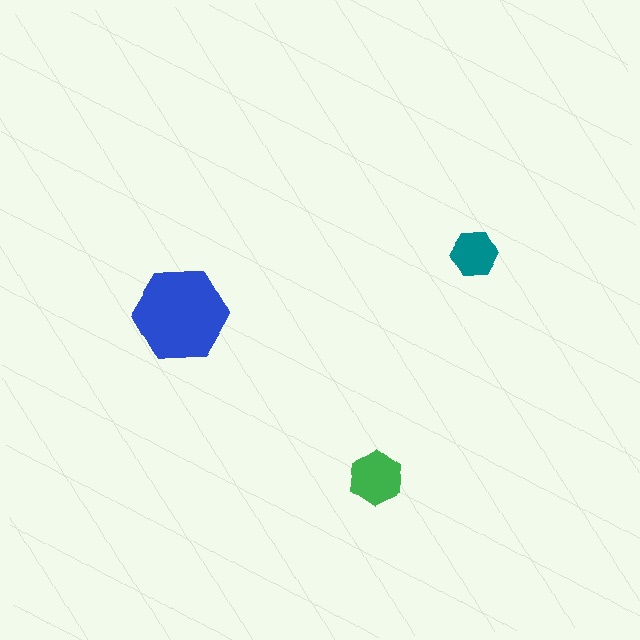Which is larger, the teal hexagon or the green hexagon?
The green one.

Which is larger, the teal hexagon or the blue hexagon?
The blue one.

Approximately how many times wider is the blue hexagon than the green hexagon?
About 1.5 times wider.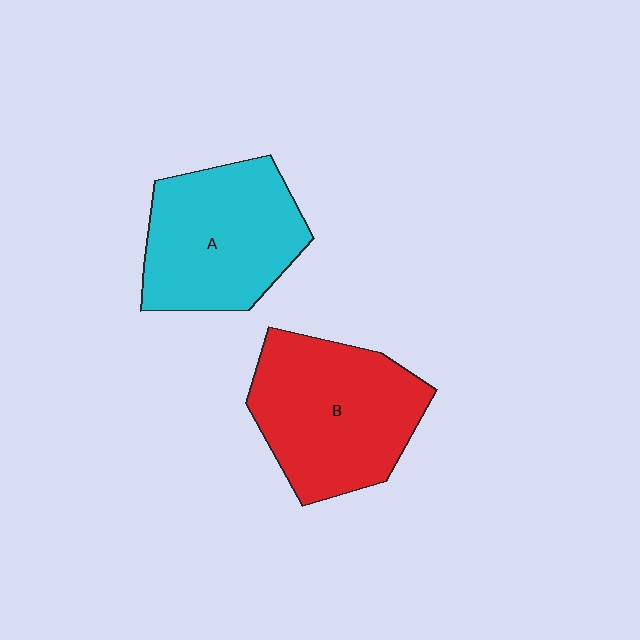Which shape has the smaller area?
Shape A (cyan).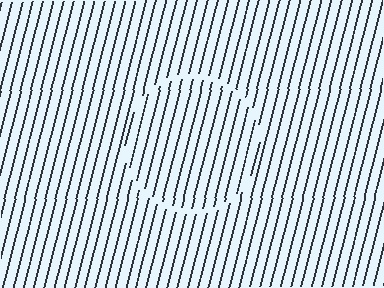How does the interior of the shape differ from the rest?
The interior of the shape contains the same grating, shifted by half a period — the contour is defined by the phase discontinuity where line-ends from the inner and outer gratings abut.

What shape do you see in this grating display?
An illusory circle. The interior of the shape contains the same grating, shifted by half a period — the contour is defined by the phase discontinuity where line-ends from the inner and outer gratings abut.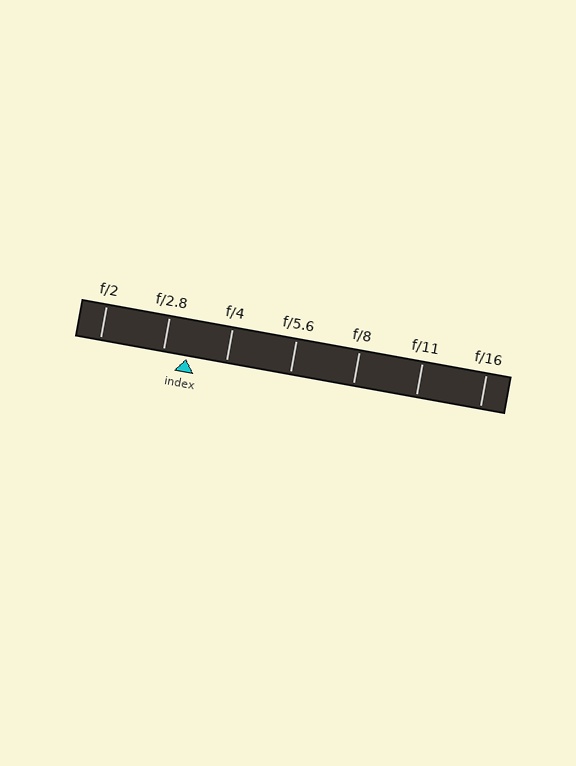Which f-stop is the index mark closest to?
The index mark is closest to f/2.8.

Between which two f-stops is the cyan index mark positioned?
The index mark is between f/2.8 and f/4.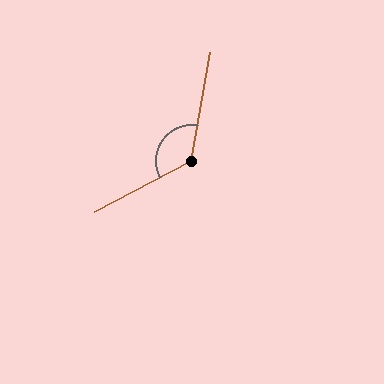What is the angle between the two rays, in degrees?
Approximately 128 degrees.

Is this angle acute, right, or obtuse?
It is obtuse.